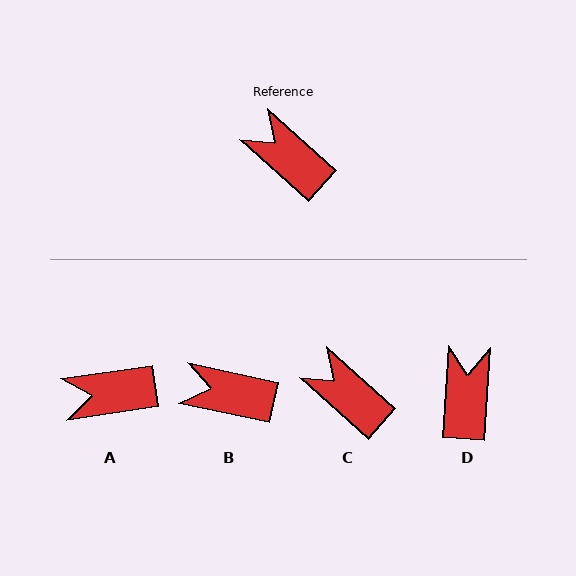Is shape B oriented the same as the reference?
No, it is off by about 30 degrees.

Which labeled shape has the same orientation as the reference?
C.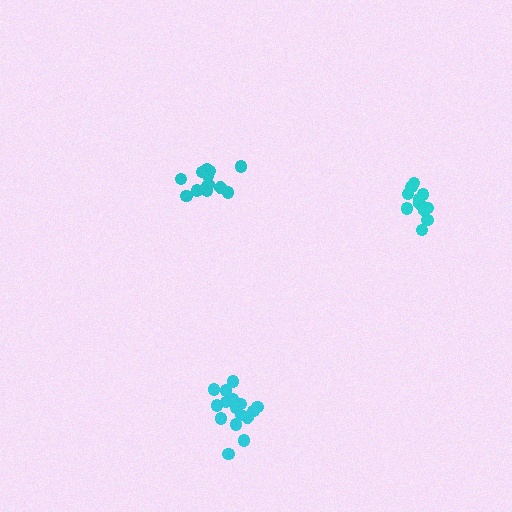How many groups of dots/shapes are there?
There are 3 groups.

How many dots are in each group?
Group 1: 17 dots, Group 2: 13 dots, Group 3: 14 dots (44 total).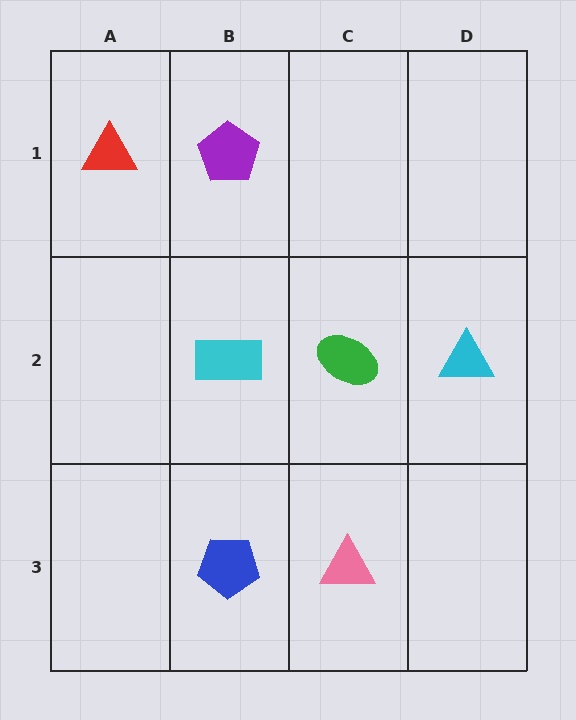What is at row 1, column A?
A red triangle.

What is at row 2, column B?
A cyan rectangle.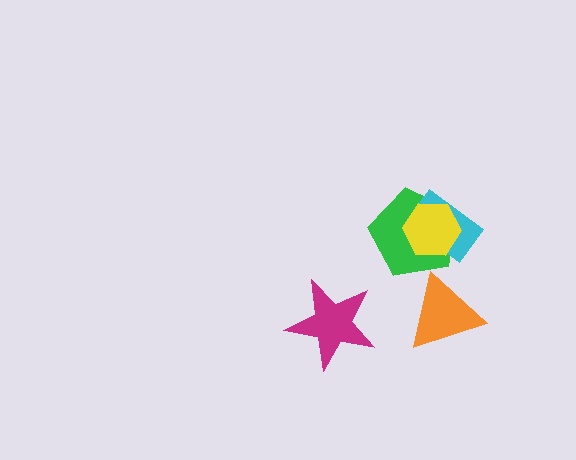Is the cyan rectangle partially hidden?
Yes, it is partially covered by another shape.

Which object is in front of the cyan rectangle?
The yellow hexagon is in front of the cyan rectangle.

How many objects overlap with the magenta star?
0 objects overlap with the magenta star.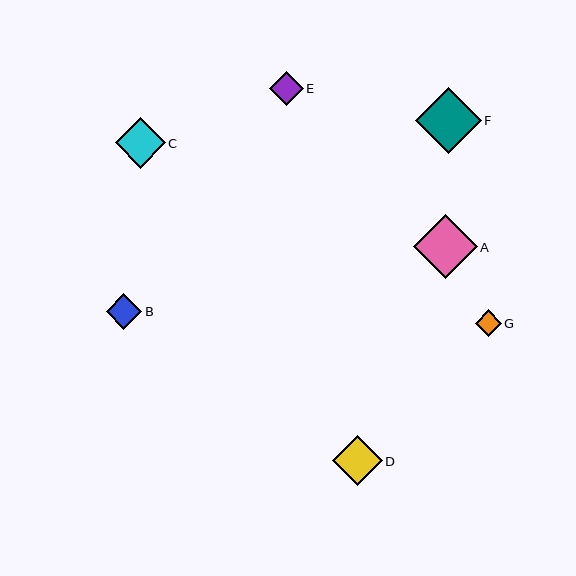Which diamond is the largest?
Diamond F is the largest with a size of approximately 66 pixels.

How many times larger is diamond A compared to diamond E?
Diamond A is approximately 1.9 times the size of diamond E.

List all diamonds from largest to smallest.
From largest to smallest: F, A, C, D, B, E, G.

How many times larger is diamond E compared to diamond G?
Diamond E is approximately 1.3 times the size of diamond G.